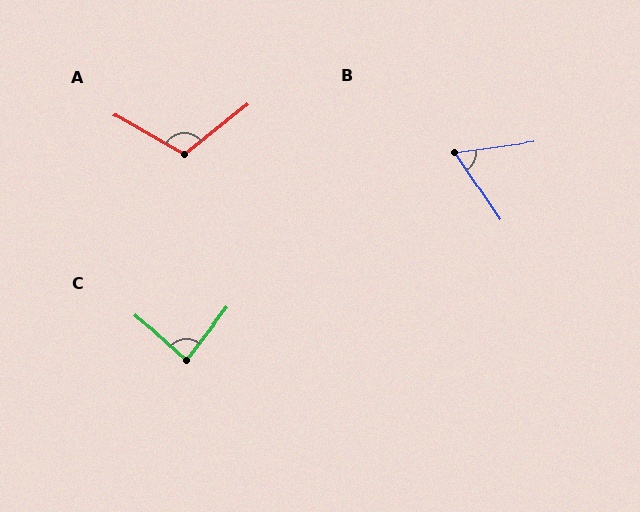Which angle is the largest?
A, at approximately 112 degrees.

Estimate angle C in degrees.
Approximately 86 degrees.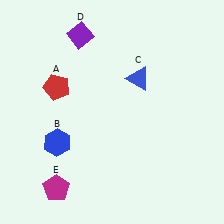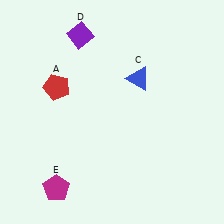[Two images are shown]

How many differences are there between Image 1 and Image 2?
There is 1 difference between the two images.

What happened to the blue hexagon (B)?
The blue hexagon (B) was removed in Image 2. It was in the bottom-left area of Image 1.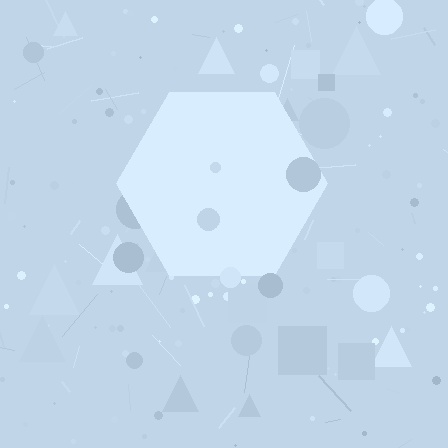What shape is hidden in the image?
A hexagon is hidden in the image.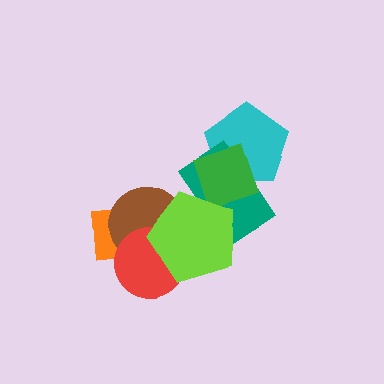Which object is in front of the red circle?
The lime pentagon is in front of the red circle.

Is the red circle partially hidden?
Yes, it is partially covered by another shape.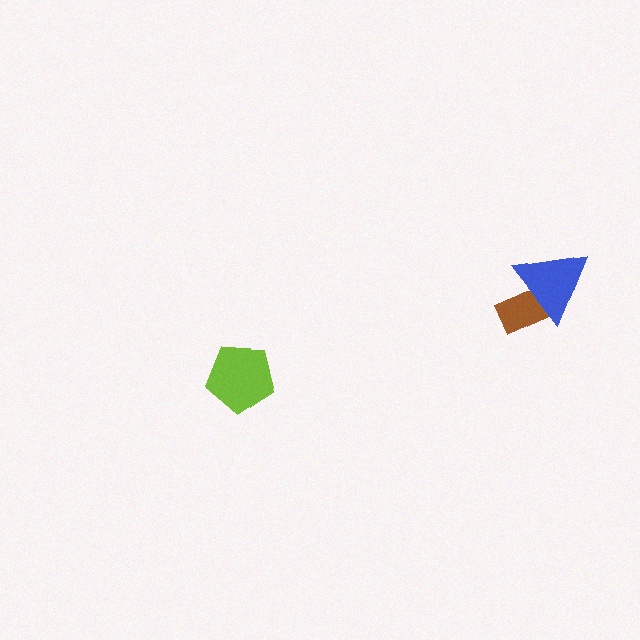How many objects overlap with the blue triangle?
1 object overlaps with the blue triangle.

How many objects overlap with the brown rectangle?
1 object overlaps with the brown rectangle.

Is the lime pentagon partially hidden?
No, no other shape covers it.